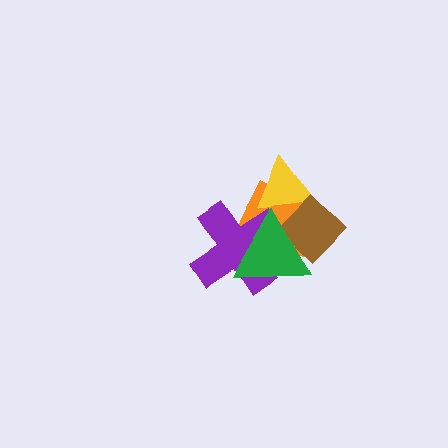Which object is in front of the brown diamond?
The green triangle is in front of the brown diamond.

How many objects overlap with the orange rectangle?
4 objects overlap with the orange rectangle.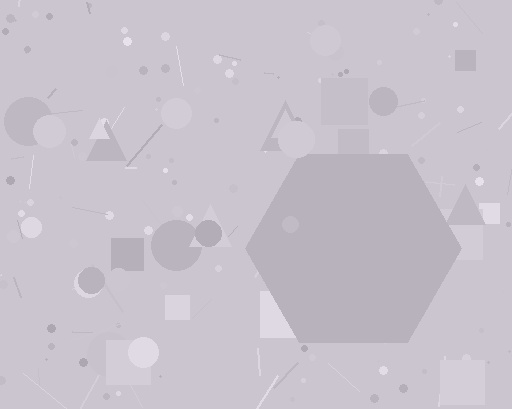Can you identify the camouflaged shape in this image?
The camouflaged shape is a hexagon.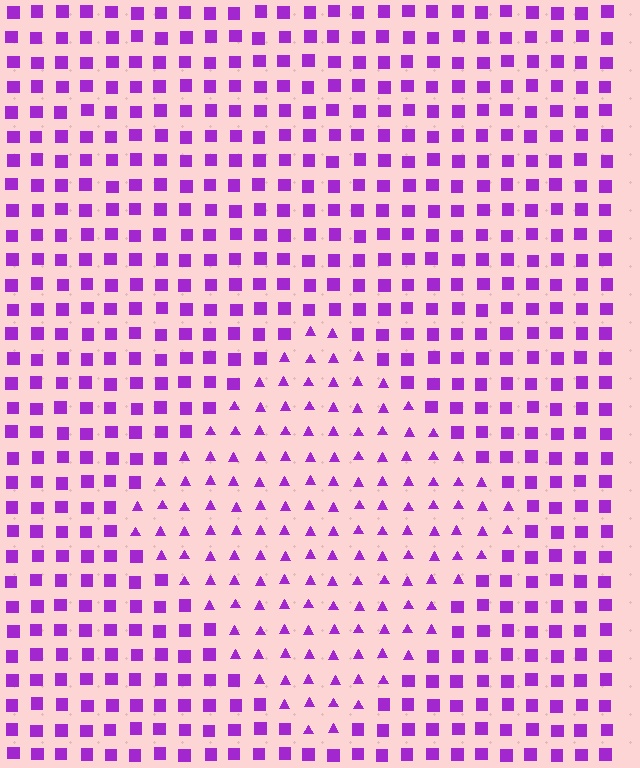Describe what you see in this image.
The image is filled with small purple elements arranged in a uniform grid. A diamond-shaped region contains triangles, while the surrounding area contains squares. The boundary is defined purely by the change in element shape.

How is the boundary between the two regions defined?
The boundary is defined by a change in element shape: triangles inside vs. squares outside. All elements share the same color and spacing.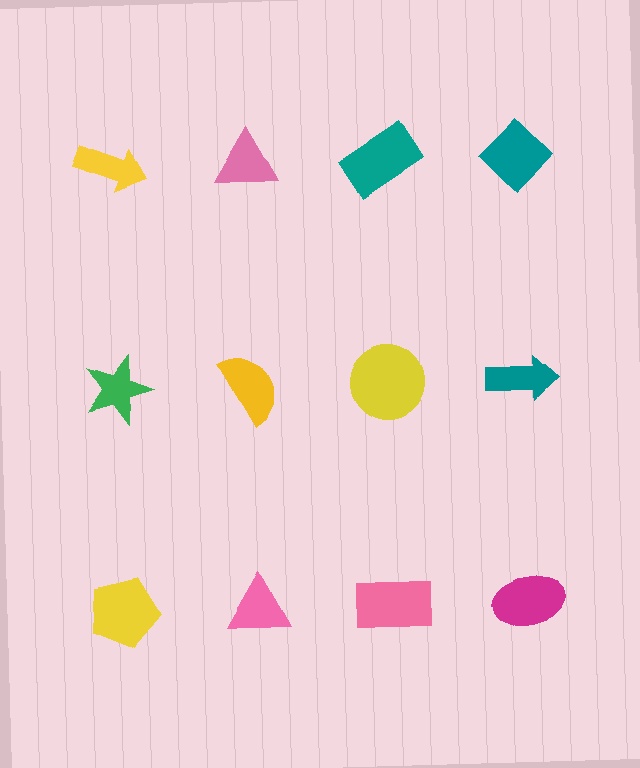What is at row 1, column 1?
A yellow arrow.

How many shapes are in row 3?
4 shapes.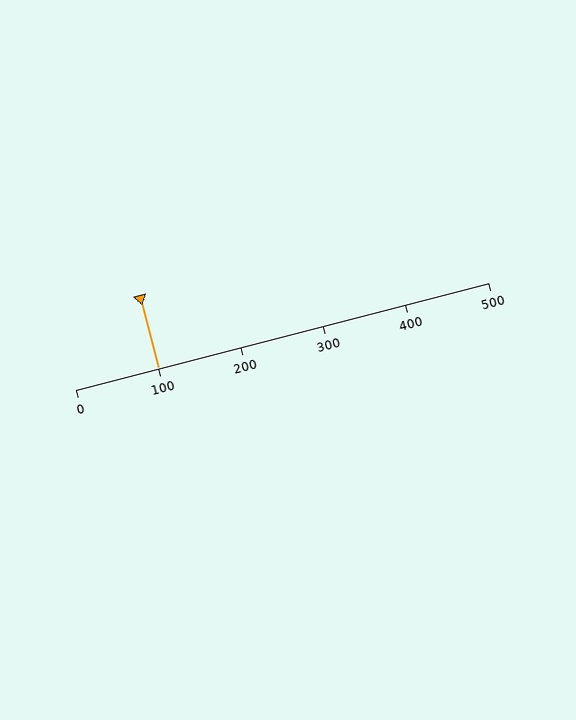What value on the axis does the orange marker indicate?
The marker indicates approximately 100.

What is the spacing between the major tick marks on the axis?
The major ticks are spaced 100 apart.